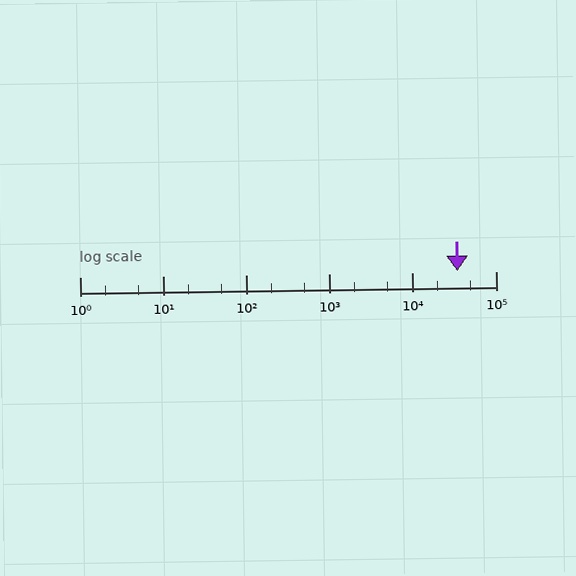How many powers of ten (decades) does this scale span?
The scale spans 5 decades, from 1 to 100000.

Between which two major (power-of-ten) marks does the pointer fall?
The pointer is between 10000 and 100000.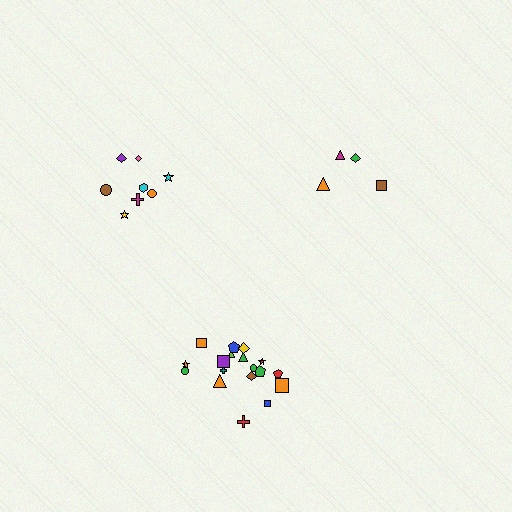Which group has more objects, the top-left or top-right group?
The top-left group.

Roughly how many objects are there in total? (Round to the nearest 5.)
Roughly 30 objects in total.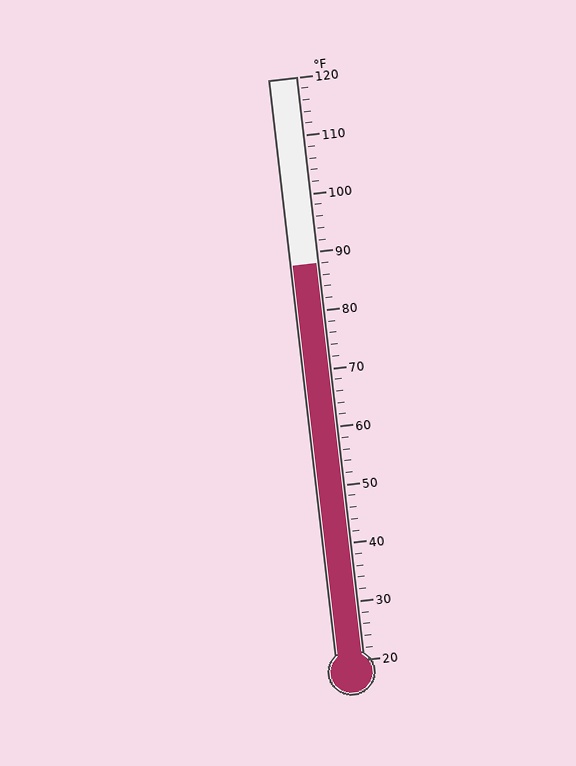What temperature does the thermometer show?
The thermometer shows approximately 88°F.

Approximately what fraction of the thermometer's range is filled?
The thermometer is filled to approximately 70% of its range.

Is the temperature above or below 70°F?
The temperature is above 70°F.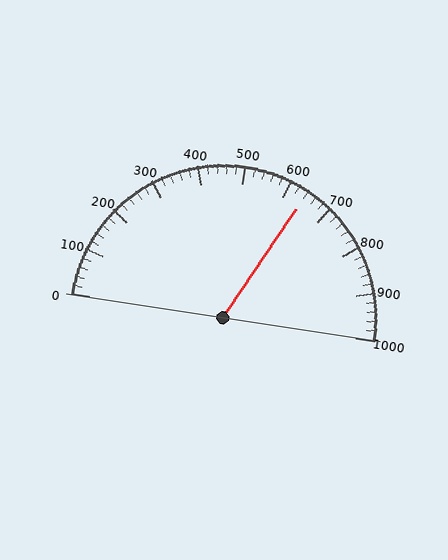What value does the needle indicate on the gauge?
The needle indicates approximately 640.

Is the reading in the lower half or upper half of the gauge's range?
The reading is in the upper half of the range (0 to 1000).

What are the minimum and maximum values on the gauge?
The gauge ranges from 0 to 1000.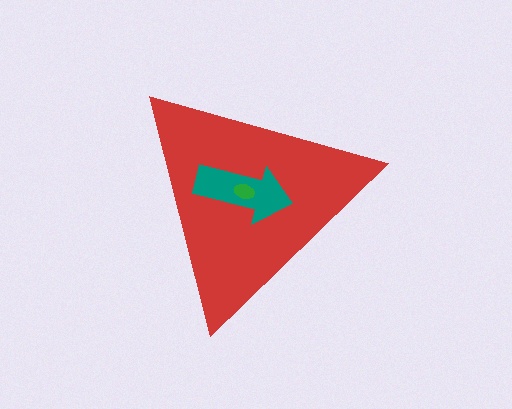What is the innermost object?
The green ellipse.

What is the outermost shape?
The red triangle.